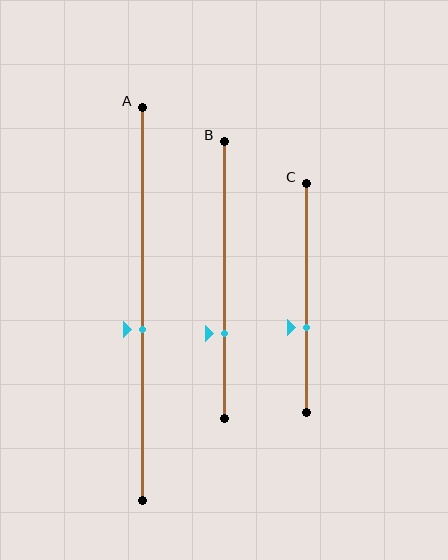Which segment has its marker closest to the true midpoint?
Segment A has its marker closest to the true midpoint.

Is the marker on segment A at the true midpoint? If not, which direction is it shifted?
No, the marker on segment A is shifted downward by about 7% of the segment length.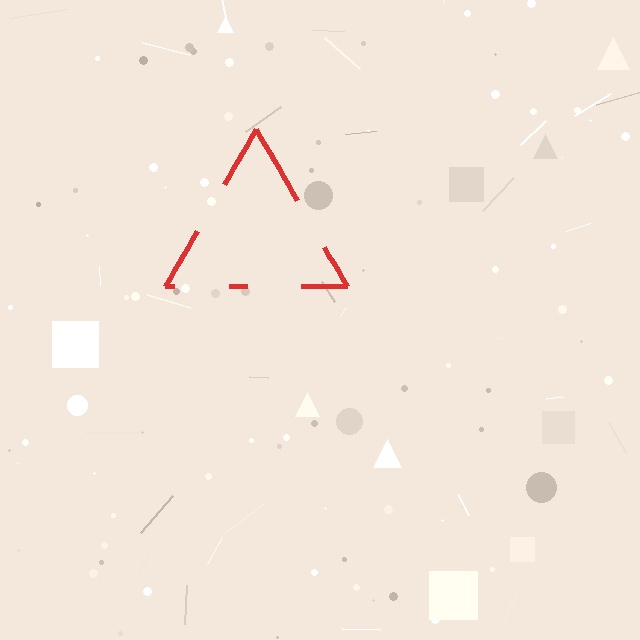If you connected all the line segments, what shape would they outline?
They would outline a triangle.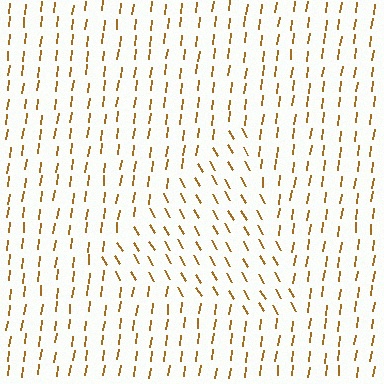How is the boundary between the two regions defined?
The boundary is defined purely by a change in line orientation (approximately 37 degrees difference). All lines are the same color and thickness.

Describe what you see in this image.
The image is filled with small brown line segments. A triangle region in the image has lines oriented differently from the surrounding lines, creating a visible texture boundary.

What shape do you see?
I see a triangle.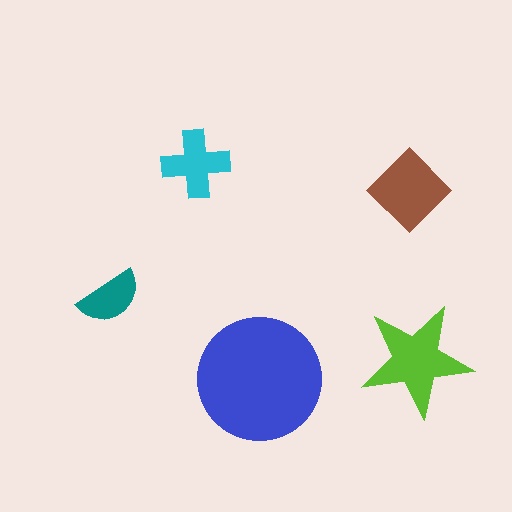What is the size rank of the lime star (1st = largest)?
2nd.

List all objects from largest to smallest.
The blue circle, the lime star, the brown diamond, the cyan cross, the teal semicircle.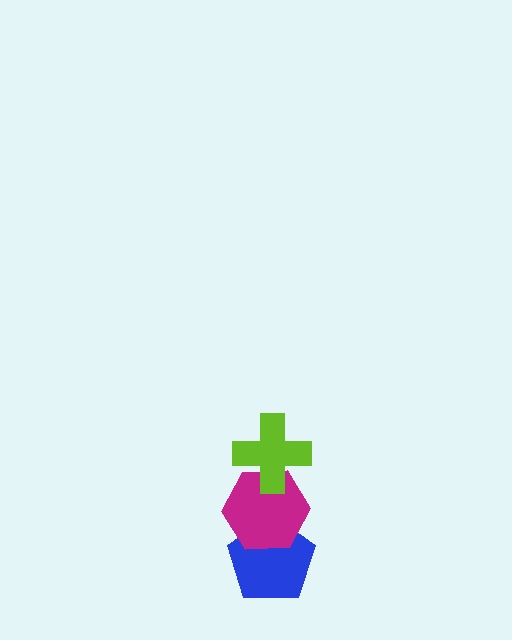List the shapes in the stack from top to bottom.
From top to bottom: the lime cross, the magenta hexagon, the blue pentagon.